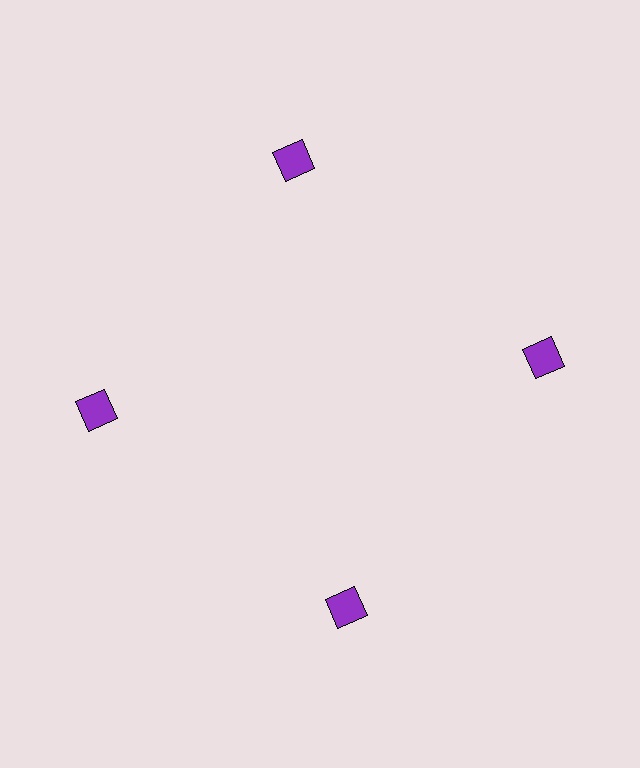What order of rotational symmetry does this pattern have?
This pattern has 4-fold rotational symmetry.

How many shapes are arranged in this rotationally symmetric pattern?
There are 4 shapes, arranged in 4 groups of 1.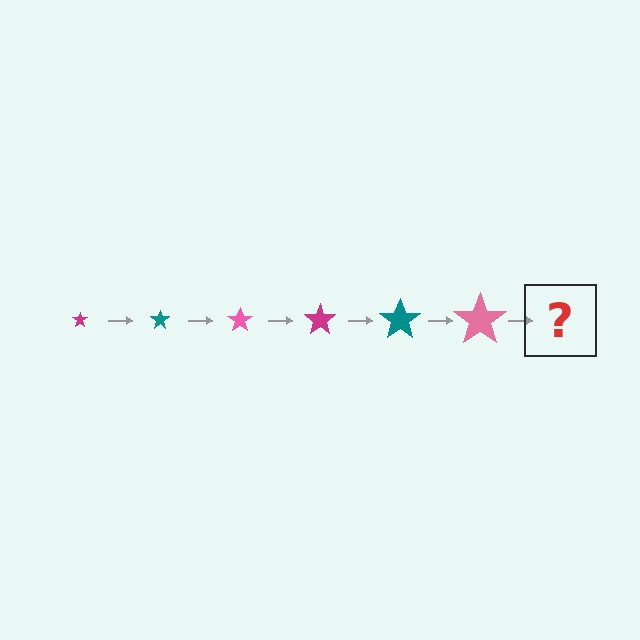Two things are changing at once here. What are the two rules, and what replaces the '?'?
The two rules are that the star grows larger each step and the color cycles through magenta, teal, and pink. The '?' should be a magenta star, larger than the previous one.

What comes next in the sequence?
The next element should be a magenta star, larger than the previous one.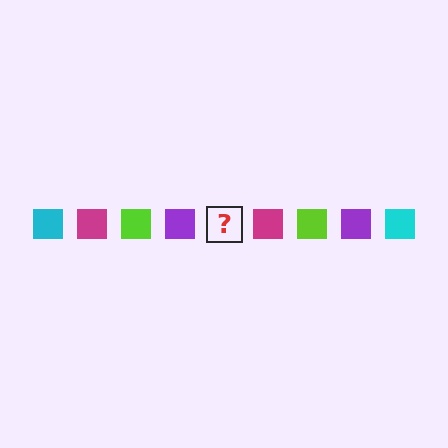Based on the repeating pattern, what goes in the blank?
The blank should be a cyan square.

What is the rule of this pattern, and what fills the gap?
The rule is that the pattern cycles through cyan, magenta, lime, purple squares. The gap should be filled with a cyan square.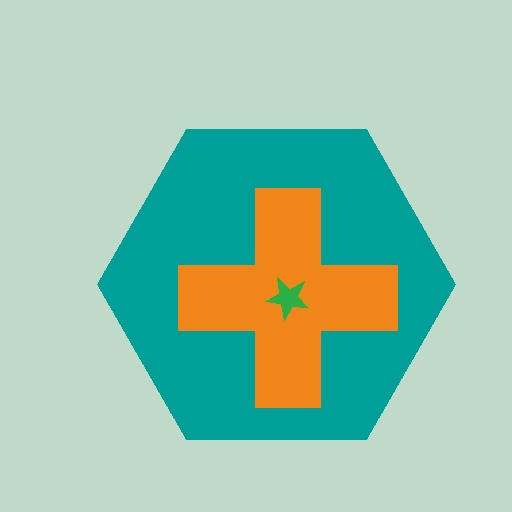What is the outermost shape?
The teal hexagon.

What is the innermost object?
The green star.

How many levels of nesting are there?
3.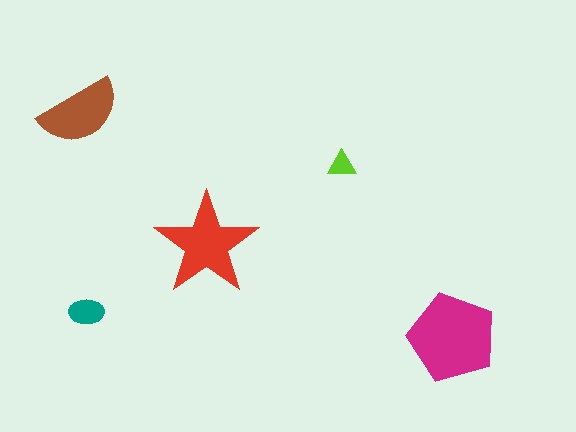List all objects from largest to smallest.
The magenta pentagon, the red star, the brown semicircle, the teal ellipse, the lime triangle.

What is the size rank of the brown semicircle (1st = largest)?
3rd.